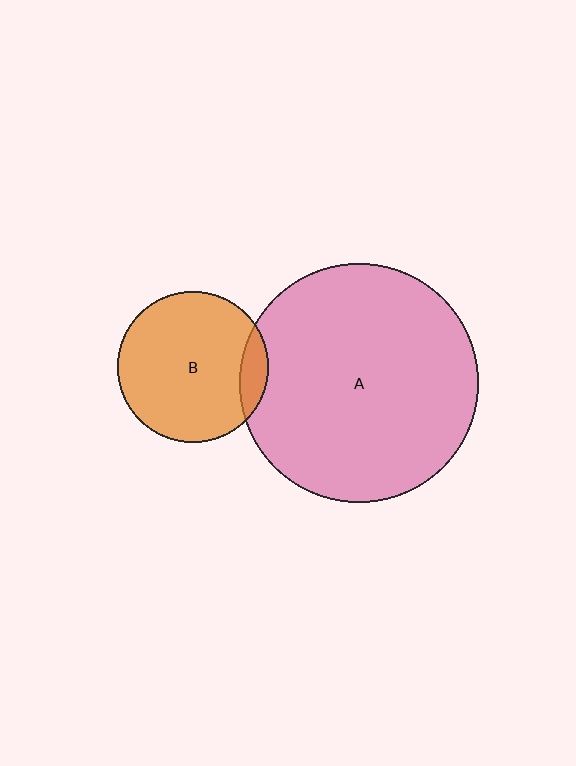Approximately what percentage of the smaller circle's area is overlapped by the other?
Approximately 10%.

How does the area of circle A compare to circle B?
Approximately 2.5 times.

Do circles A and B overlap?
Yes.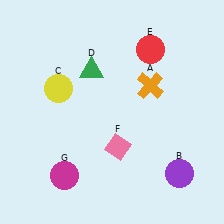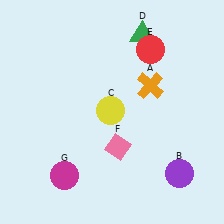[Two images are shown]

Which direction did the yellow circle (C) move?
The yellow circle (C) moved right.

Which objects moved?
The objects that moved are: the yellow circle (C), the green triangle (D).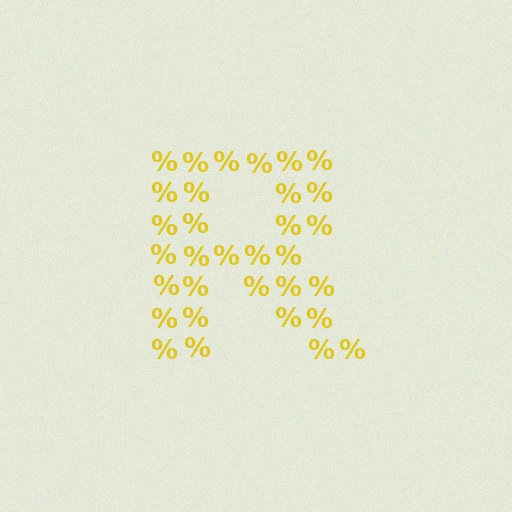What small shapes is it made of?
It is made of small percent signs.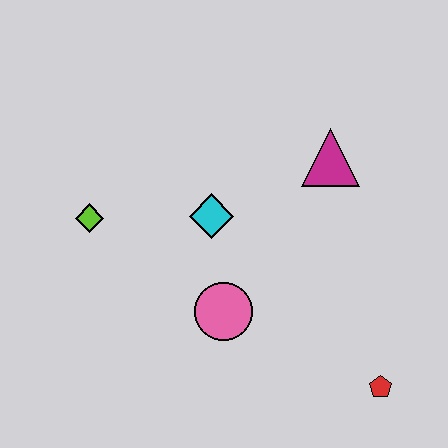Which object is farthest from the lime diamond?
The red pentagon is farthest from the lime diamond.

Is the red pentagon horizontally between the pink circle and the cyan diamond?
No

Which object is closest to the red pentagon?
The pink circle is closest to the red pentagon.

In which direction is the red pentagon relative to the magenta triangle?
The red pentagon is below the magenta triangle.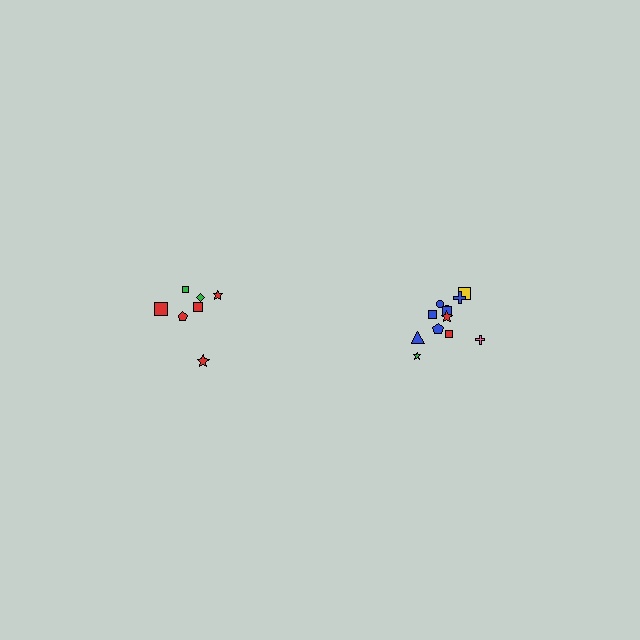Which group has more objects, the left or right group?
The right group.